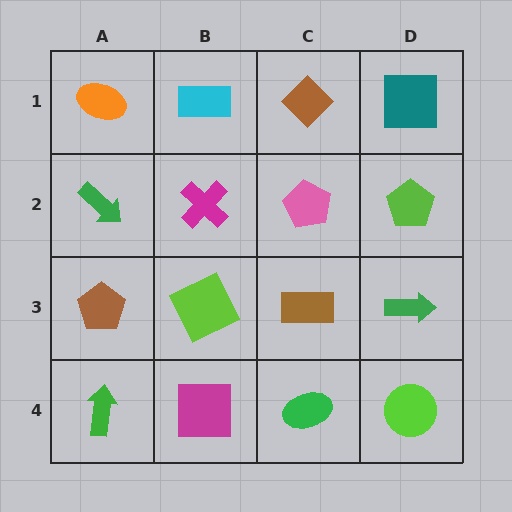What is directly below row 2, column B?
A lime square.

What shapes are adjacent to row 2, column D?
A teal square (row 1, column D), a green arrow (row 3, column D), a pink pentagon (row 2, column C).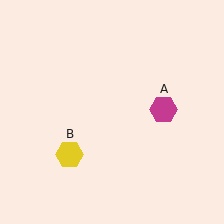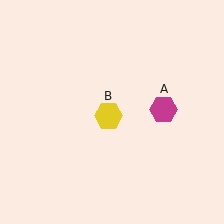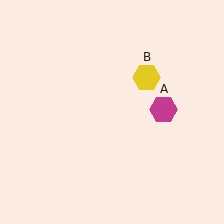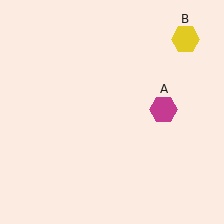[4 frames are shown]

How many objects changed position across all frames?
1 object changed position: yellow hexagon (object B).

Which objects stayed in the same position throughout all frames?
Magenta hexagon (object A) remained stationary.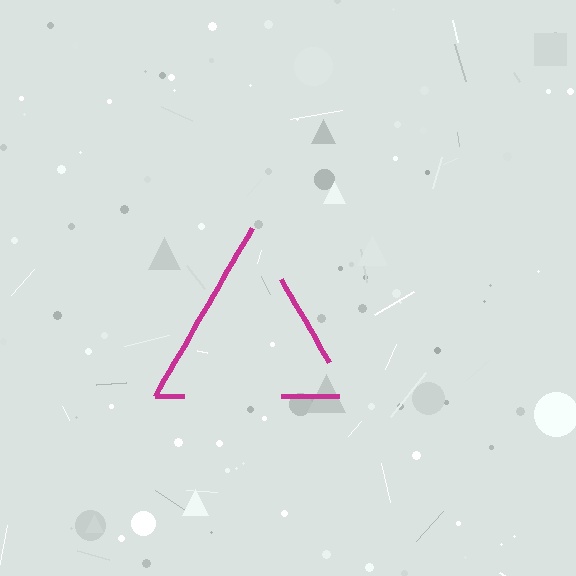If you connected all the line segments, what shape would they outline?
They would outline a triangle.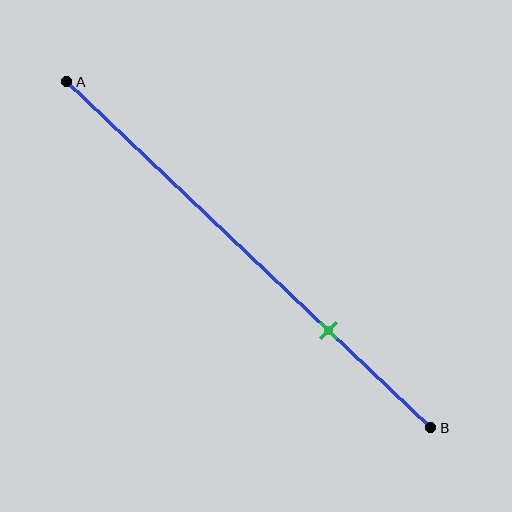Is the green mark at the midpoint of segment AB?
No, the mark is at about 70% from A, not at the 50% midpoint.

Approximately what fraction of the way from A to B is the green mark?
The green mark is approximately 70% of the way from A to B.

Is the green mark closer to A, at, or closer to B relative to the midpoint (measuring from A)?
The green mark is closer to point B than the midpoint of segment AB.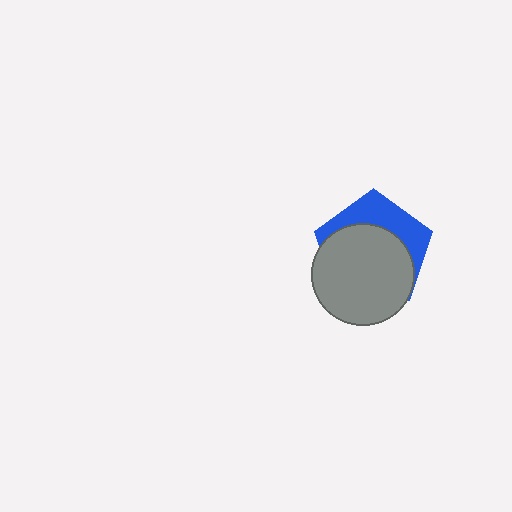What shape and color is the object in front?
The object in front is a gray circle.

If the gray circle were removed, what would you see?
You would see the complete blue pentagon.